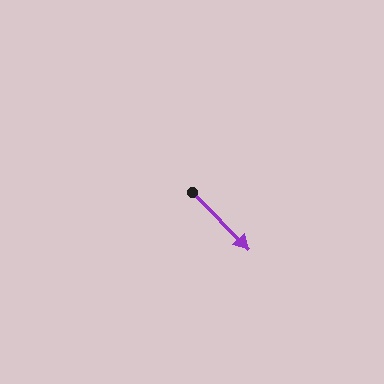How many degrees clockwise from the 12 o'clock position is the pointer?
Approximately 135 degrees.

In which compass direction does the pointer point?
Southeast.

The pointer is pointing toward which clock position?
Roughly 5 o'clock.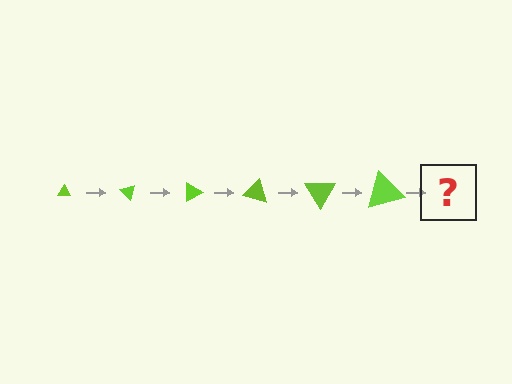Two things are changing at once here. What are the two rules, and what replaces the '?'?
The two rules are that the triangle grows larger each step and it rotates 45 degrees each step. The '?' should be a triangle, larger than the previous one and rotated 270 degrees from the start.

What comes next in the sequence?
The next element should be a triangle, larger than the previous one and rotated 270 degrees from the start.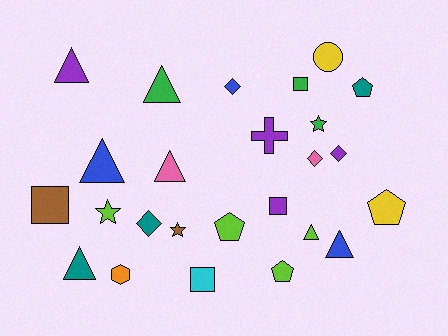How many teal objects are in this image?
There are 3 teal objects.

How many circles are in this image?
There is 1 circle.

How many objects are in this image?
There are 25 objects.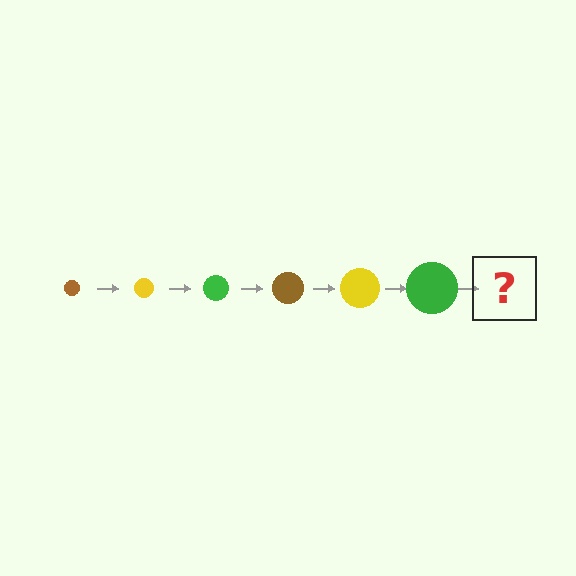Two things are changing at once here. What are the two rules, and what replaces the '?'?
The two rules are that the circle grows larger each step and the color cycles through brown, yellow, and green. The '?' should be a brown circle, larger than the previous one.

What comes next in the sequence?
The next element should be a brown circle, larger than the previous one.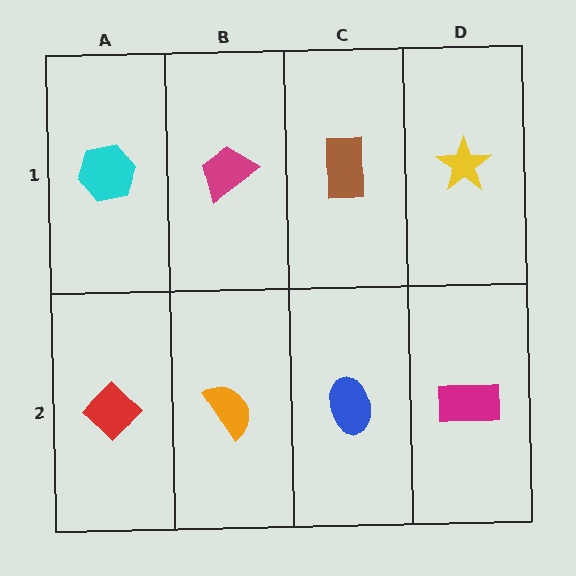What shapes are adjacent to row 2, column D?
A yellow star (row 1, column D), a blue ellipse (row 2, column C).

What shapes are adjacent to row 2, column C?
A brown rectangle (row 1, column C), an orange semicircle (row 2, column B), a magenta rectangle (row 2, column D).